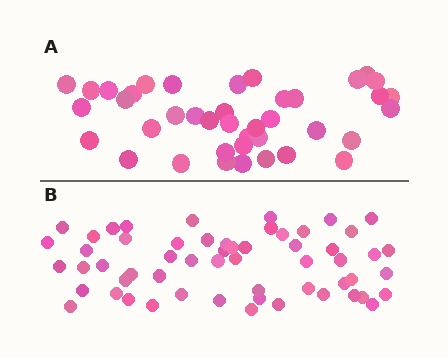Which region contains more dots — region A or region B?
Region B (the bottom region) has more dots.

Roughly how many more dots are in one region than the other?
Region B has approximately 15 more dots than region A.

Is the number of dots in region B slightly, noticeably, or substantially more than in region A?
Region B has noticeably more, but not dramatically so. The ratio is roughly 1.4 to 1.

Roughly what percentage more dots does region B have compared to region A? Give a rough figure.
About 40% more.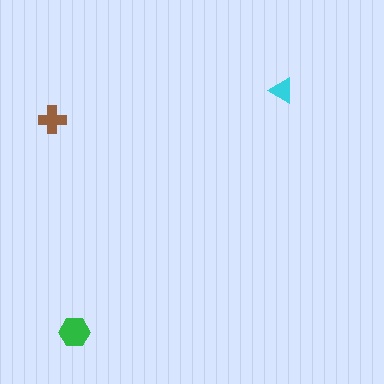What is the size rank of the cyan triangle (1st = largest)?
3rd.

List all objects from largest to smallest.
The green hexagon, the brown cross, the cyan triangle.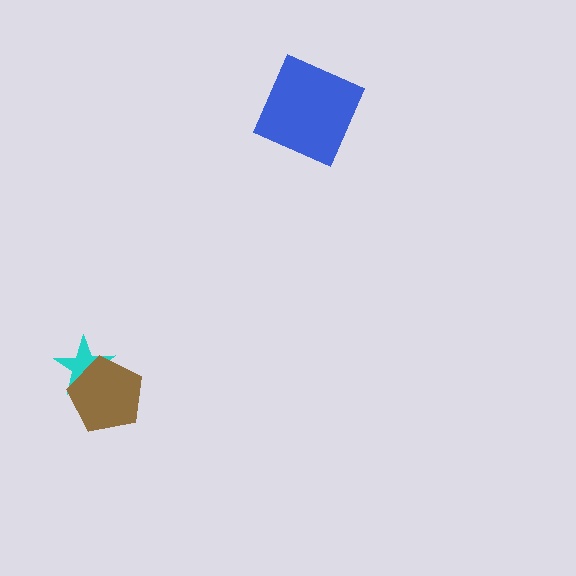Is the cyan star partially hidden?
Yes, it is partially covered by another shape.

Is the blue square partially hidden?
No, no other shape covers it.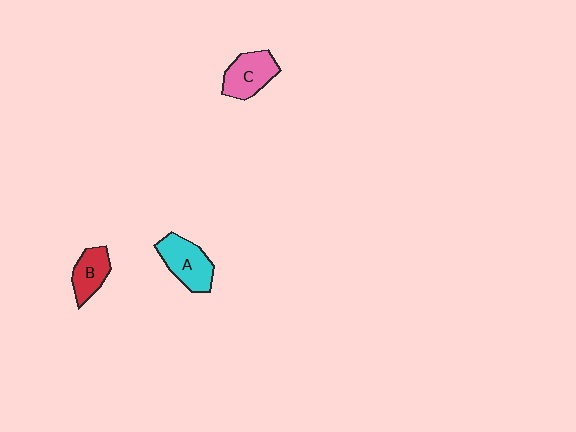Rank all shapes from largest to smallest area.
From largest to smallest: A (cyan), C (pink), B (red).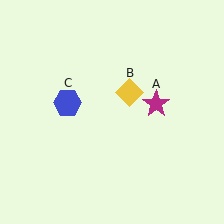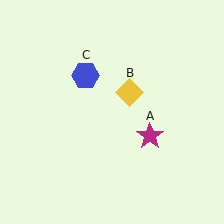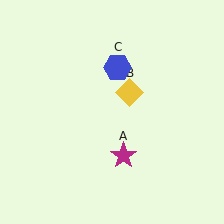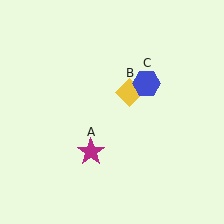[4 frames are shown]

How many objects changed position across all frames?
2 objects changed position: magenta star (object A), blue hexagon (object C).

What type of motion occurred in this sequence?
The magenta star (object A), blue hexagon (object C) rotated clockwise around the center of the scene.